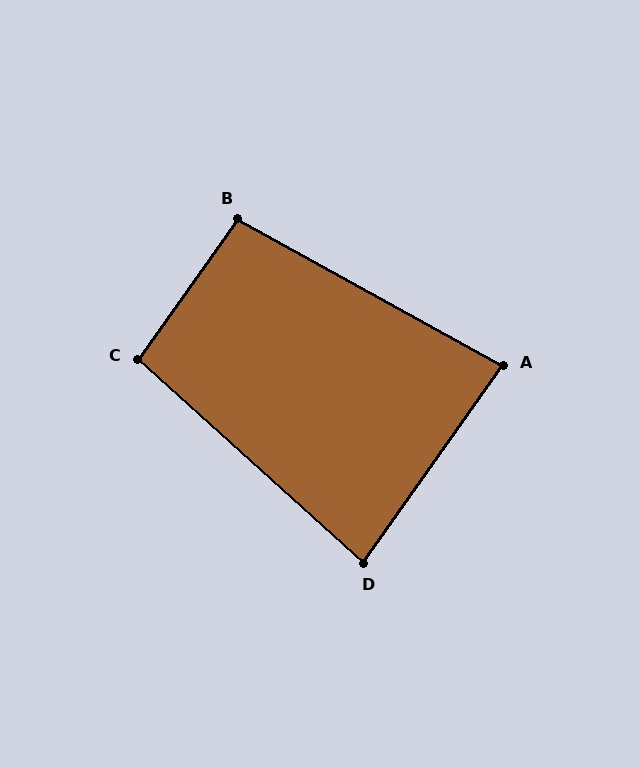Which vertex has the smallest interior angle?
D, at approximately 83 degrees.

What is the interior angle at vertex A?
Approximately 83 degrees (acute).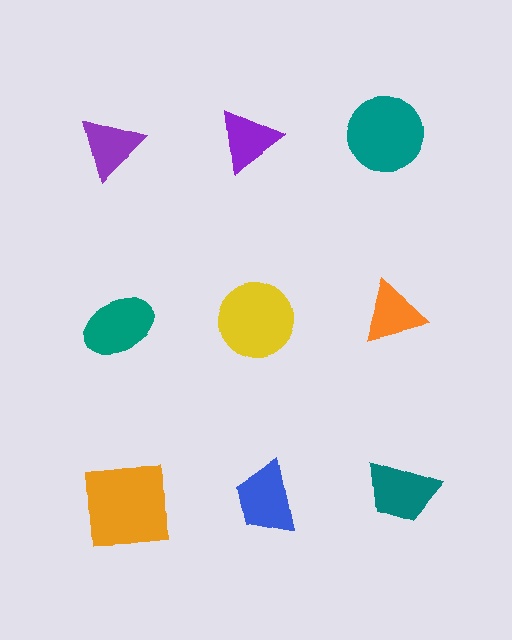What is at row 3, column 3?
A teal trapezoid.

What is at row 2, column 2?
A yellow circle.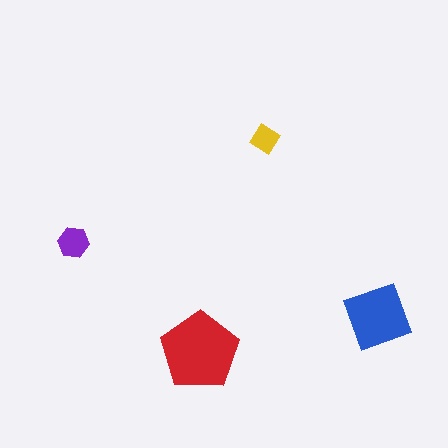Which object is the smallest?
The yellow diamond.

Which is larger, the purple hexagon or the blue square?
The blue square.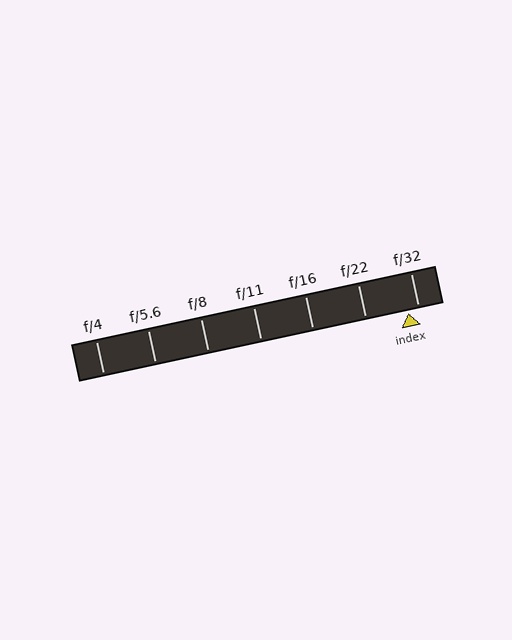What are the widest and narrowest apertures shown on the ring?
The widest aperture shown is f/4 and the narrowest is f/32.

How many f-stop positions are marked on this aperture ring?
There are 7 f-stop positions marked.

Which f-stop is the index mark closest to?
The index mark is closest to f/32.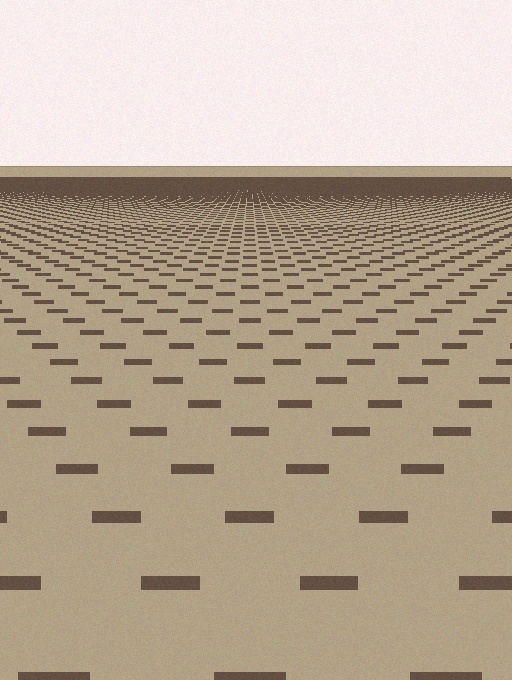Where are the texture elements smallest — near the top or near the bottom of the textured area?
Near the top.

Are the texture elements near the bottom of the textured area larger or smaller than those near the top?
Larger. Near the bottom, elements are closer to the viewer and appear at a bigger on-screen size.